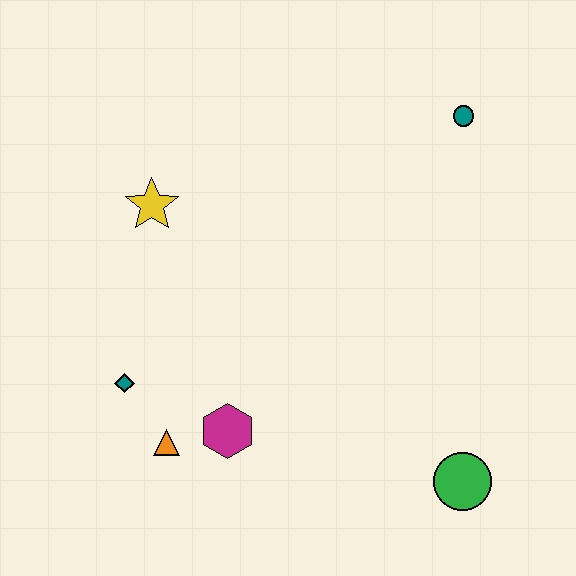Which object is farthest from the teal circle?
The orange triangle is farthest from the teal circle.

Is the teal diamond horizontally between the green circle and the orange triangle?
No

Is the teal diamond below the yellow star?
Yes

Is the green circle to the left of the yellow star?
No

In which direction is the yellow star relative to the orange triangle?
The yellow star is above the orange triangle.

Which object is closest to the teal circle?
The yellow star is closest to the teal circle.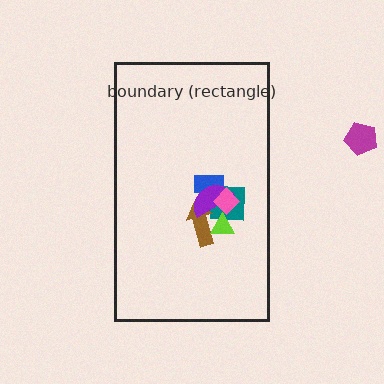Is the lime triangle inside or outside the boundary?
Inside.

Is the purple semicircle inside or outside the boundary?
Inside.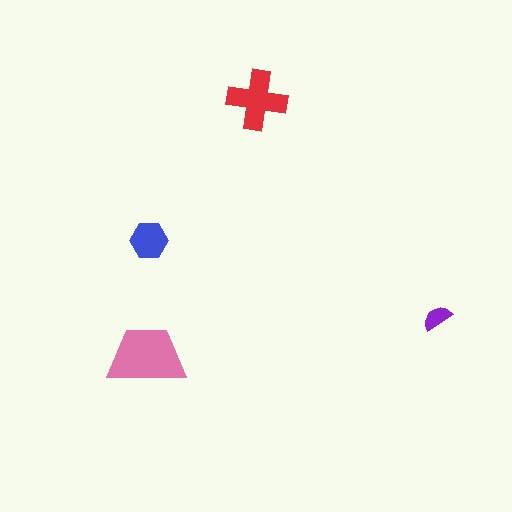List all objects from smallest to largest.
The purple semicircle, the blue hexagon, the red cross, the pink trapezoid.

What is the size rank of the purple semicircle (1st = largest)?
4th.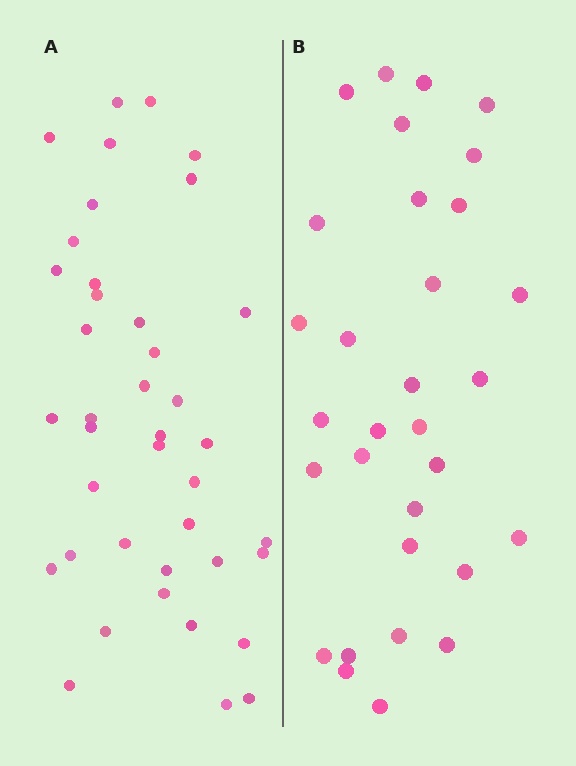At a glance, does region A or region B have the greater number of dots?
Region A (the left region) has more dots.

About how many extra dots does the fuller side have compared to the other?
Region A has roughly 8 or so more dots than region B.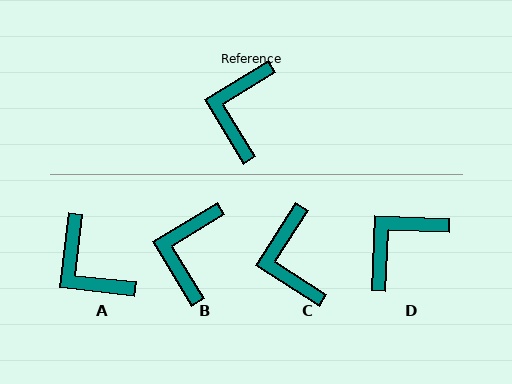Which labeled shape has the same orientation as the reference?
B.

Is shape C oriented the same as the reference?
No, it is off by about 26 degrees.